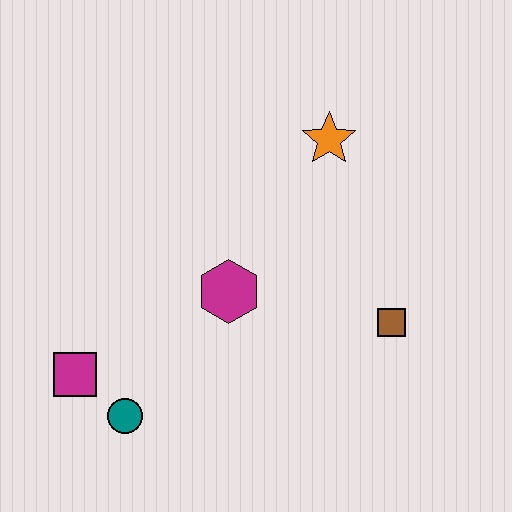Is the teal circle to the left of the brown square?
Yes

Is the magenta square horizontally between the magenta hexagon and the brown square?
No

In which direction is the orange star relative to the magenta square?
The orange star is to the right of the magenta square.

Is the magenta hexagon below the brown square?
No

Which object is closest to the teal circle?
The magenta square is closest to the teal circle.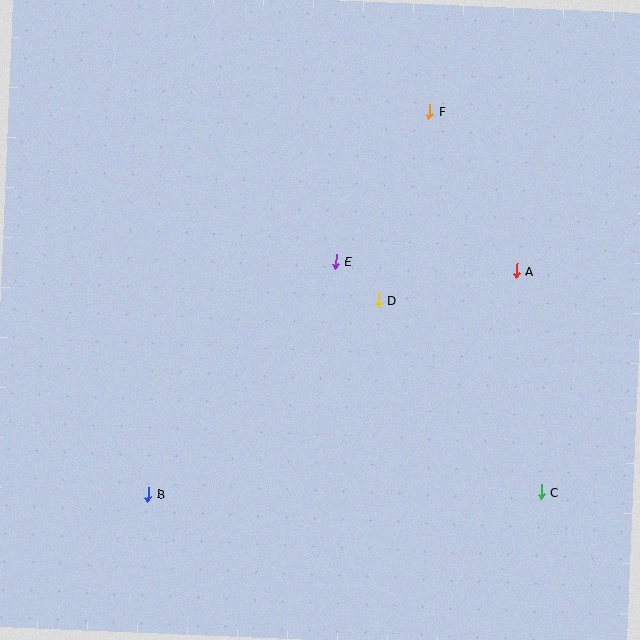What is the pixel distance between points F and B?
The distance between F and B is 475 pixels.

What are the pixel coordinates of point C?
Point C is at (541, 492).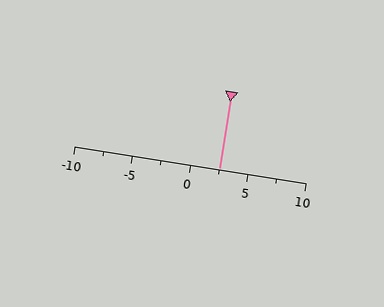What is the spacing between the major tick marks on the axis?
The major ticks are spaced 5 apart.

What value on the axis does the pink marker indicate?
The marker indicates approximately 2.5.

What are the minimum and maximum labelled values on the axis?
The axis runs from -10 to 10.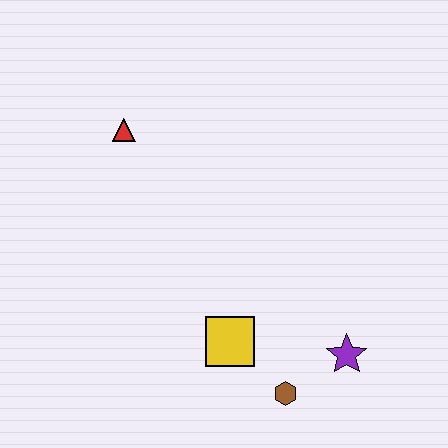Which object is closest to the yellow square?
The brown hexagon is closest to the yellow square.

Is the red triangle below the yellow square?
No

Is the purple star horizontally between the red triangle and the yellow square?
No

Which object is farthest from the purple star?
The red triangle is farthest from the purple star.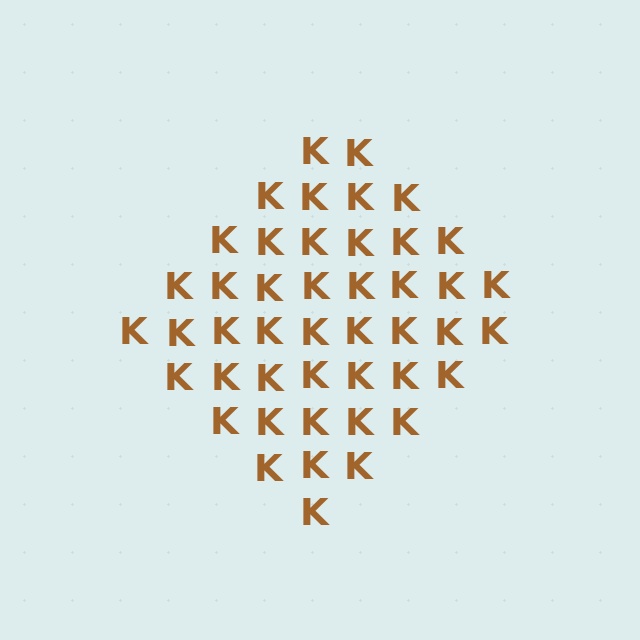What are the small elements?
The small elements are letter K's.